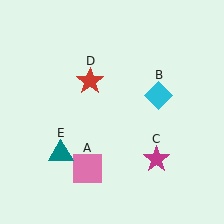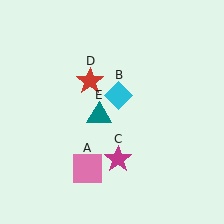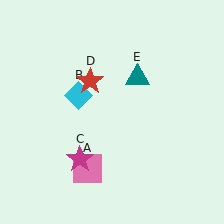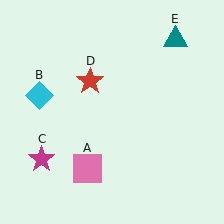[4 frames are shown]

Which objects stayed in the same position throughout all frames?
Pink square (object A) and red star (object D) remained stationary.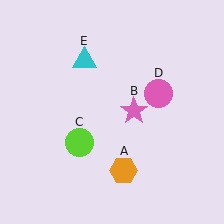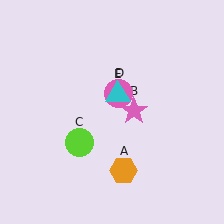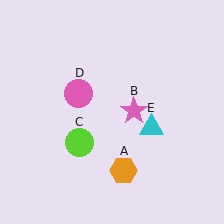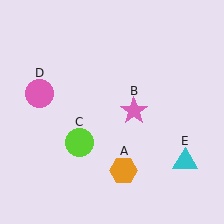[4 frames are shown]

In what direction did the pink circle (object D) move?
The pink circle (object D) moved left.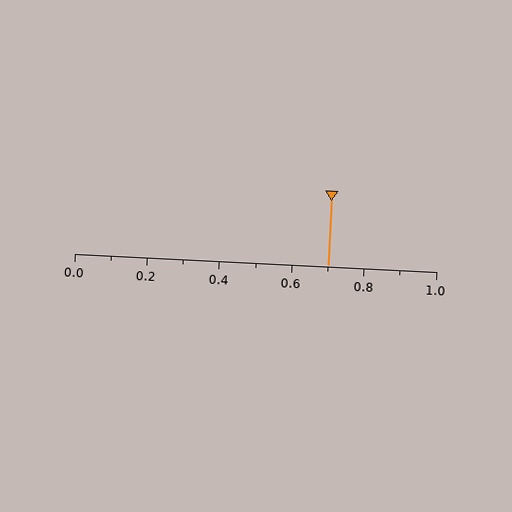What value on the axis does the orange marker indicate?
The marker indicates approximately 0.7.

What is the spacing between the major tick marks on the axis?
The major ticks are spaced 0.2 apart.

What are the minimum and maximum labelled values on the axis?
The axis runs from 0.0 to 1.0.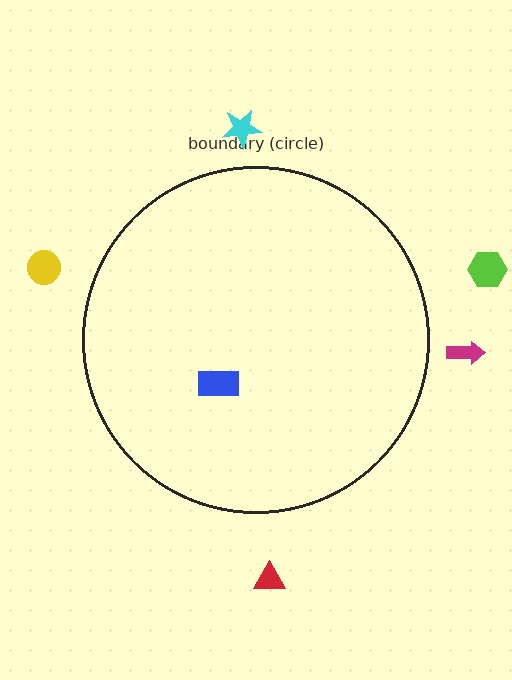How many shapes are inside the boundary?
1 inside, 5 outside.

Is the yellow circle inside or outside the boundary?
Outside.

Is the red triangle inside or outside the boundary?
Outside.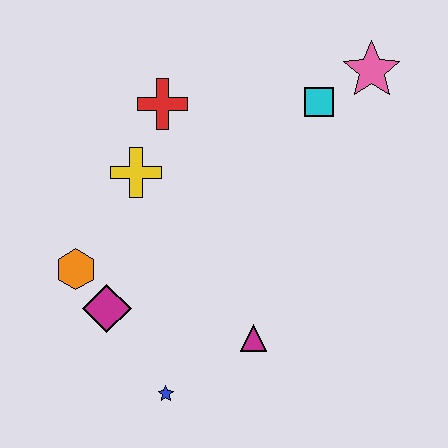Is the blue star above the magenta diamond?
No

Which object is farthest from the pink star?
The blue star is farthest from the pink star.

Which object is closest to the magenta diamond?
The orange hexagon is closest to the magenta diamond.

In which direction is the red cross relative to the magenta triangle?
The red cross is above the magenta triangle.